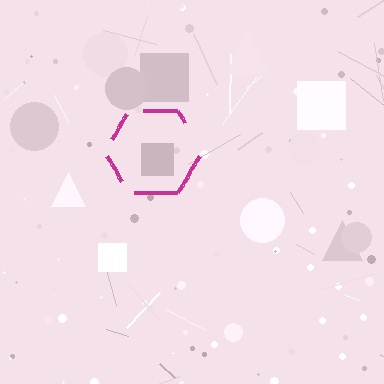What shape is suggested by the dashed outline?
The dashed outline suggests a hexagon.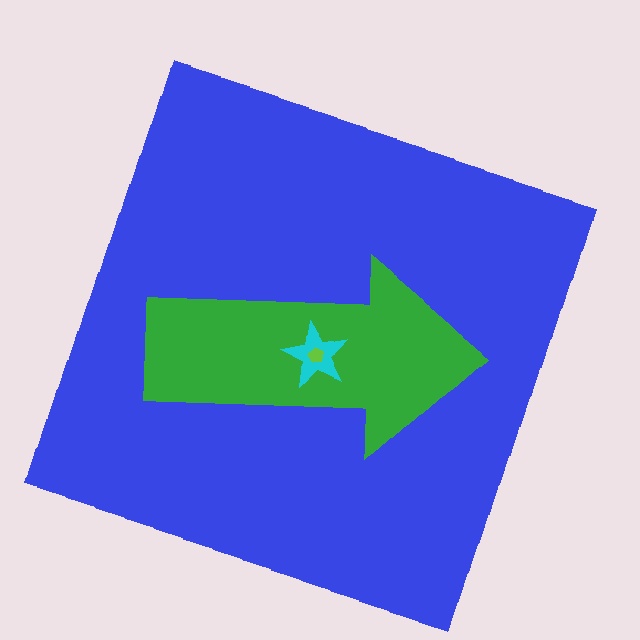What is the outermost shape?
The blue square.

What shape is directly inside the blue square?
The green arrow.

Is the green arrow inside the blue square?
Yes.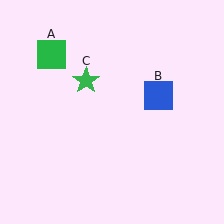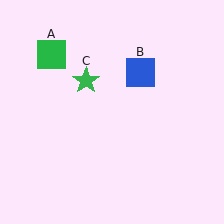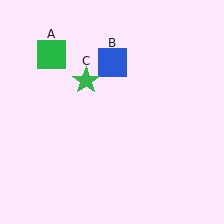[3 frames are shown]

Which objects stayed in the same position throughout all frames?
Green square (object A) and green star (object C) remained stationary.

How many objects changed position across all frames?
1 object changed position: blue square (object B).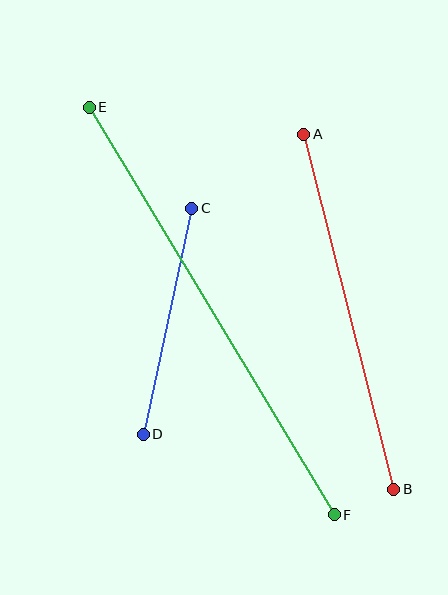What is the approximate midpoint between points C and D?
The midpoint is at approximately (168, 321) pixels.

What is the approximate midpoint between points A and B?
The midpoint is at approximately (349, 312) pixels.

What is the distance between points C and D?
The distance is approximately 231 pixels.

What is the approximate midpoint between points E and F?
The midpoint is at approximately (212, 311) pixels.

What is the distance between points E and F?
The distance is approximately 475 pixels.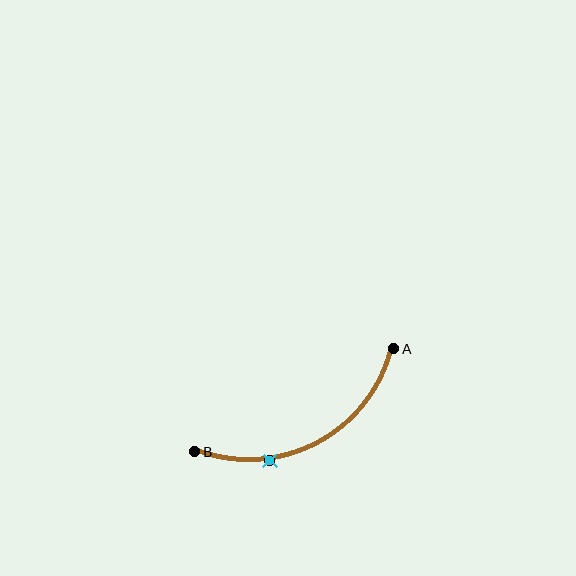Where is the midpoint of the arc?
The arc midpoint is the point on the curve farthest from the straight line joining A and B. It sits below that line.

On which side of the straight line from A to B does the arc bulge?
The arc bulges below the straight line connecting A and B.